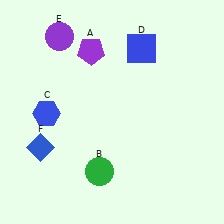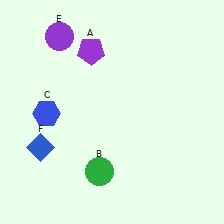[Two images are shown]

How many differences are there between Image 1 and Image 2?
There is 1 difference between the two images.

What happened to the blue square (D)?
The blue square (D) was removed in Image 2. It was in the top-right area of Image 1.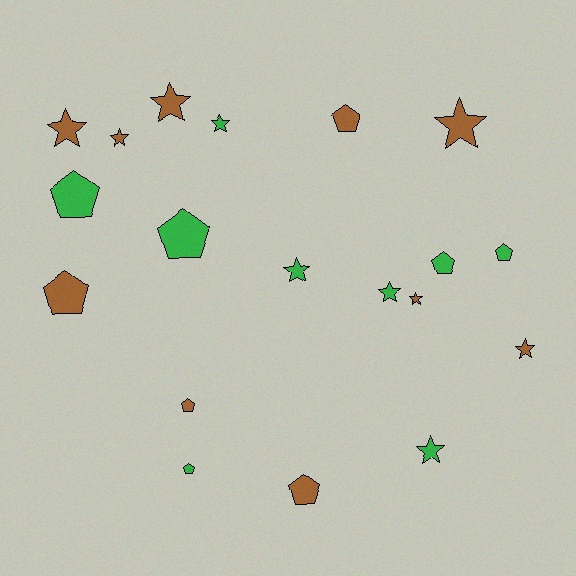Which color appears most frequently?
Brown, with 10 objects.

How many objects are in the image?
There are 19 objects.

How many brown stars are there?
There are 6 brown stars.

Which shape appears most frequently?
Star, with 10 objects.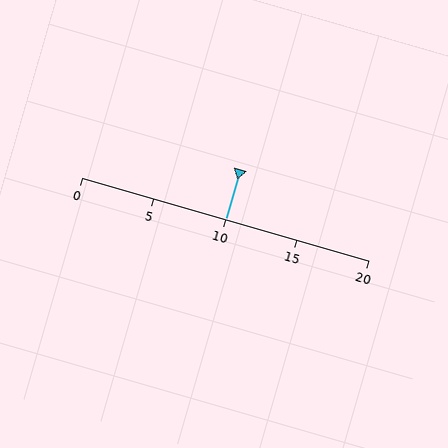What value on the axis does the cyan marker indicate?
The marker indicates approximately 10.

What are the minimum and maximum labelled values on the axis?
The axis runs from 0 to 20.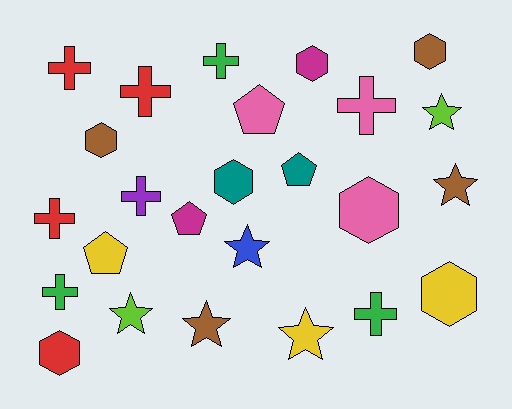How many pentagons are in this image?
There are 4 pentagons.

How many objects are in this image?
There are 25 objects.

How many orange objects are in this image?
There are no orange objects.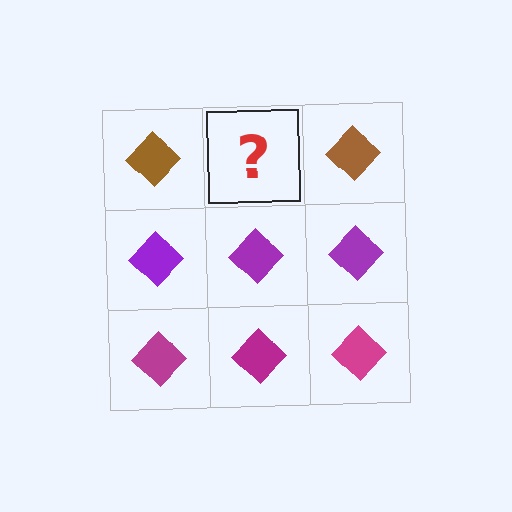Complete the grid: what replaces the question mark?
The question mark should be replaced with a brown diamond.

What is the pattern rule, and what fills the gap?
The rule is that each row has a consistent color. The gap should be filled with a brown diamond.